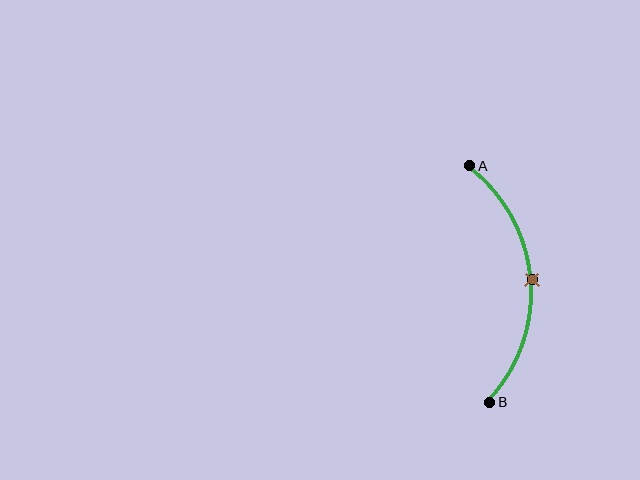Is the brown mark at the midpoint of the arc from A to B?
Yes. The brown mark lies on the arc at equal arc-length from both A and B — it is the arc midpoint.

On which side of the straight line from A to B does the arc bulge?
The arc bulges to the right of the straight line connecting A and B.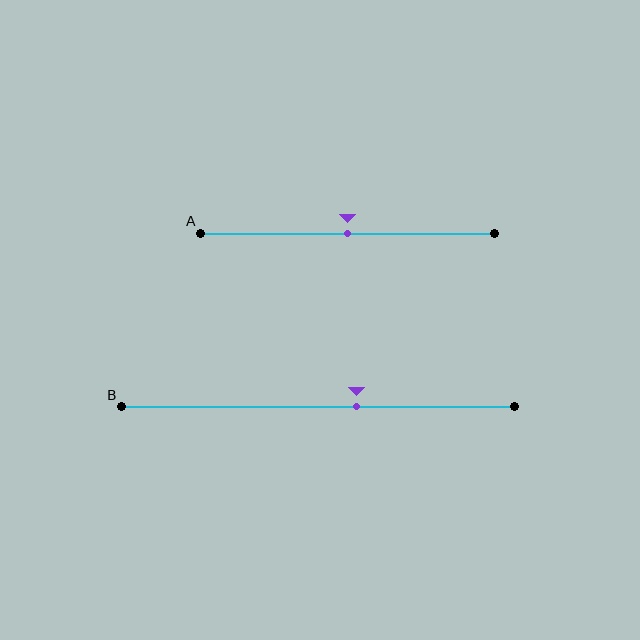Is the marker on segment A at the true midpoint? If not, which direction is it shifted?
Yes, the marker on segment A is at the true midpoint.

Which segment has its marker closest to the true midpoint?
Segment A has its marker closest to the true midpoint.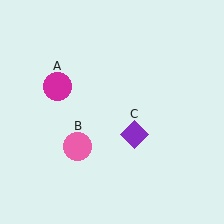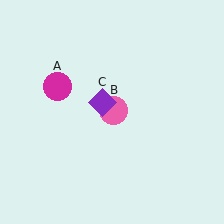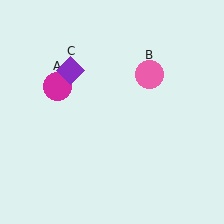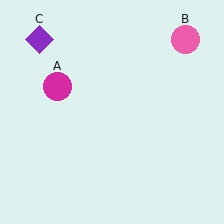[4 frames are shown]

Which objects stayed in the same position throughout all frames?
Magenta circle (object A) remained stationary.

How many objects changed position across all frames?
2 objects changed position: pink circle (object B), purple diamond (object C).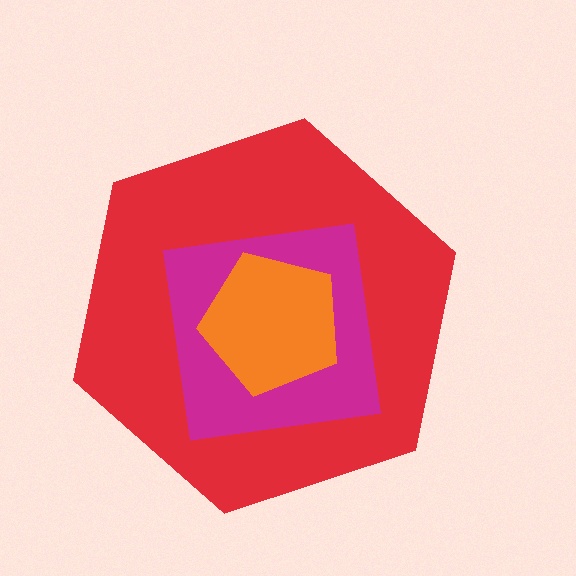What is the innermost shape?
The orange pentagon.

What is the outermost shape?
The red hexagon.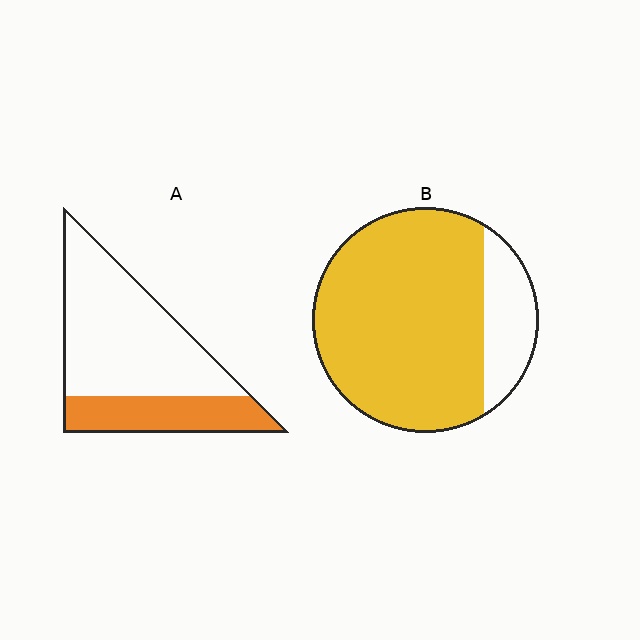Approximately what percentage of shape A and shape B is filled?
A is approximately 30% and B is approximately 80%.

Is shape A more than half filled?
No.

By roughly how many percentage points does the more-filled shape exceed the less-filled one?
By roughly 50 percentage points (B over A).